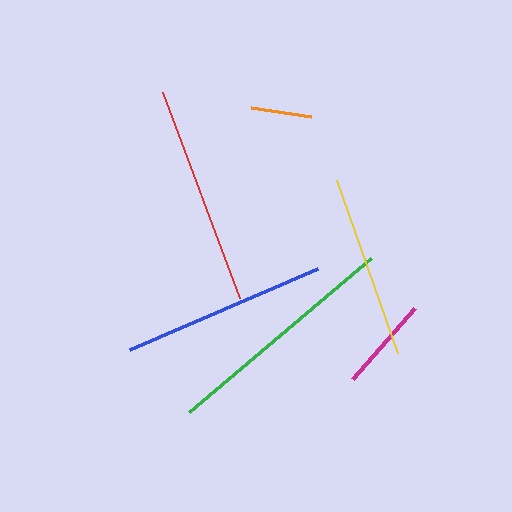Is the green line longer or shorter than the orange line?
The green line is longer than the orange line.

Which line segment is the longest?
The green line is the longest at approximately 239 pixels.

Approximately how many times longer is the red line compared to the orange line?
The red line is approximately 3.6 times the length of the orange line.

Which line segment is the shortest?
The orange line is the shortest at approximately 61 pixels.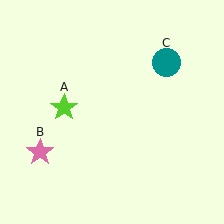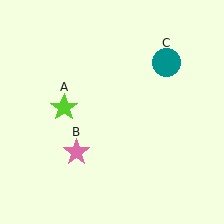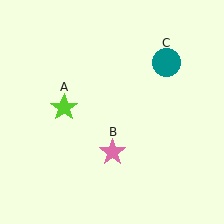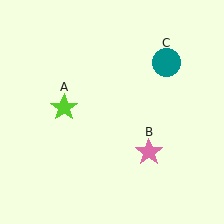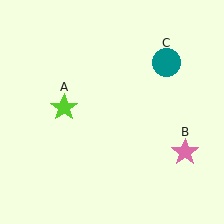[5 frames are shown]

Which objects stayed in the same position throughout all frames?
Lime star (object A) and teal circle (object C) remained stationary.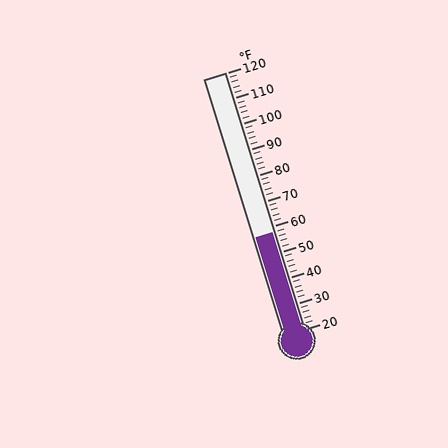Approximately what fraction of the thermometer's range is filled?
The thermometer is filled to approximately 40% of its range.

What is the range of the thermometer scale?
The thermometer scale ranges from 20°F to 120°F.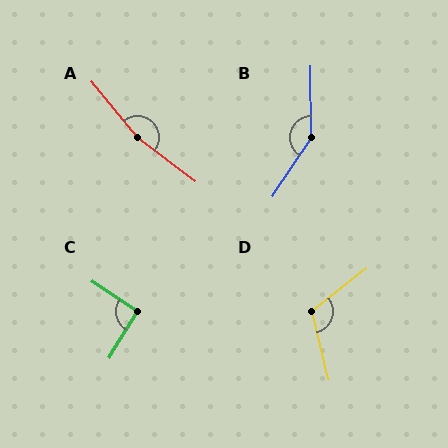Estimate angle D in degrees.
Approximately 114 degrees.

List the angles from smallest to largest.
C (92°), D (114°), B (146°), A (166°).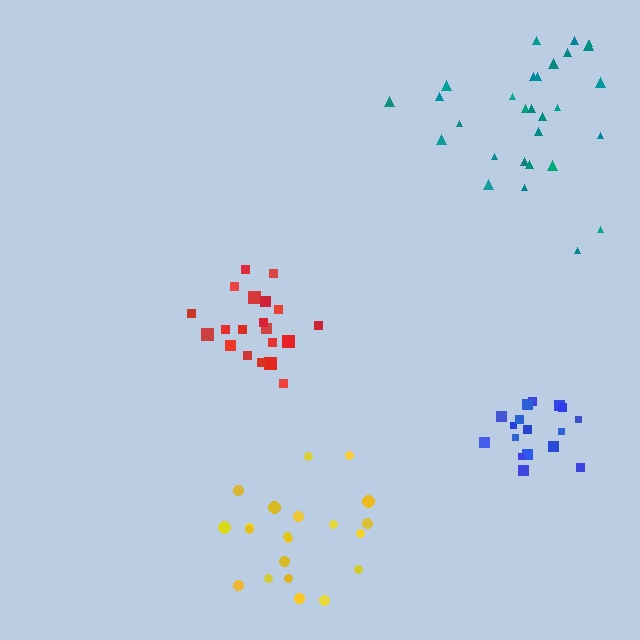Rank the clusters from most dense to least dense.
blue, red, yellow, teal.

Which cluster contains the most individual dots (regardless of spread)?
Teal (29).